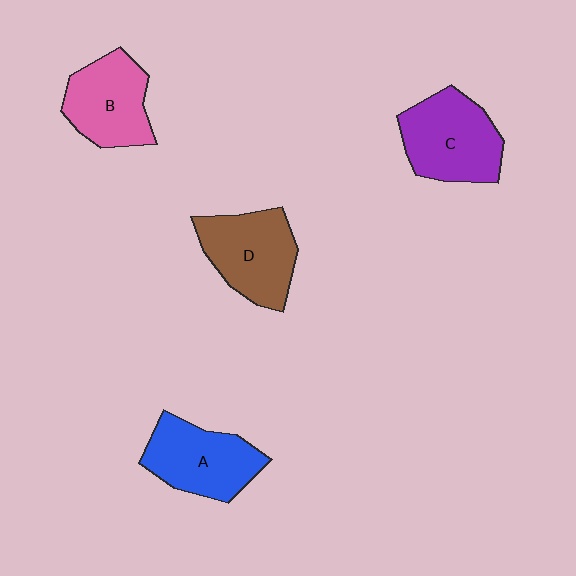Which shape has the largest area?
Shape C (purple).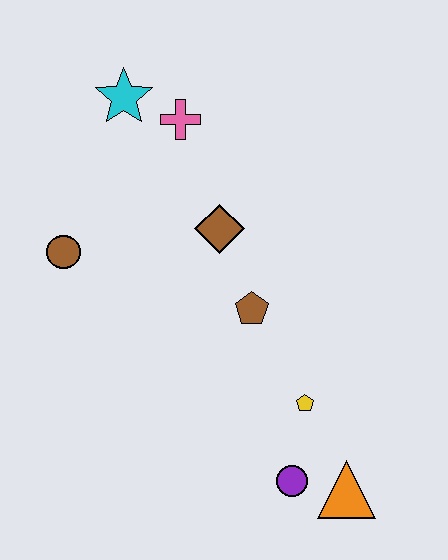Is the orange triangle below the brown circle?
Yes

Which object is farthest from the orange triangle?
The cyan star is farthest from the orange triangle.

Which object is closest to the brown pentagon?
The brown diamond is closest to the brown pentagon.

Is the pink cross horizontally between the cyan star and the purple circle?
Yes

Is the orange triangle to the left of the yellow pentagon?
No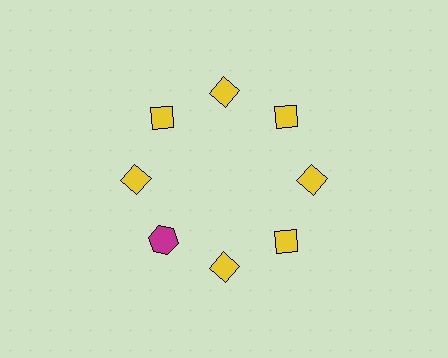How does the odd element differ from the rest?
It differs in both color (magenta instead of yellow) and shape (hexagon instead of diamond).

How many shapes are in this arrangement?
There are 8 shapes arranged in a ring pattern.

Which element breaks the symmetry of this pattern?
The magenta hexagon at roughly the 8 o'clock position breaks the symmetry. All other shapes are yellow diamonds.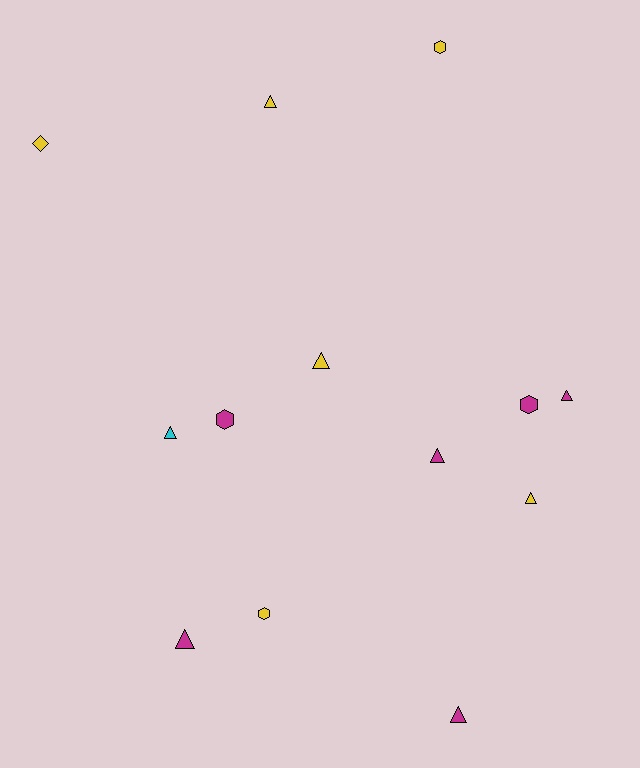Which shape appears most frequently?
Triangle, with 8 objects.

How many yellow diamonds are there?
There is 1 yellow diamond.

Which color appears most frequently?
Yellow, with 6 objects.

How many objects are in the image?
There are 13 objects.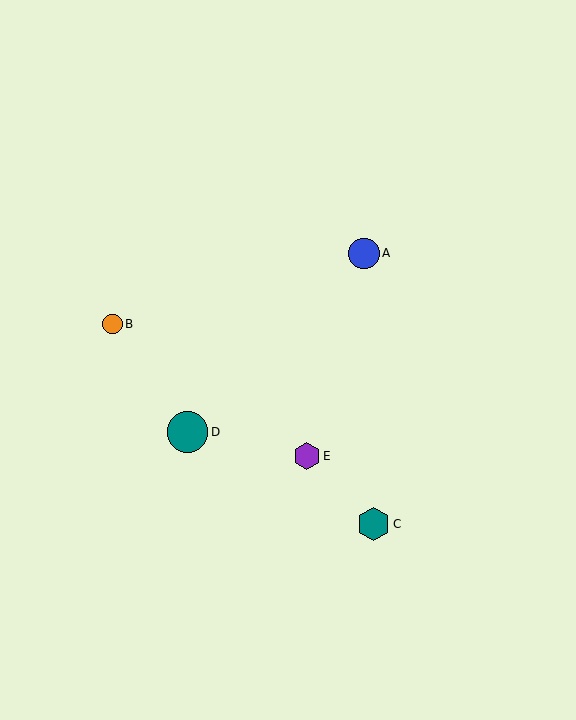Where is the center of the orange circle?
The center of the orange circle is at (112, 324).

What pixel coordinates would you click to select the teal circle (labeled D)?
Click at (187, 432) to select the teal circle D.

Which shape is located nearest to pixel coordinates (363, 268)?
The blue circle (labeled A) at (364, 253) is nearest to that location.